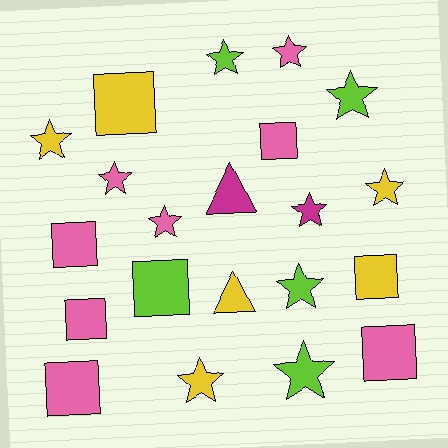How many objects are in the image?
There are 21 objects.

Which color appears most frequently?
Pink, with 8 objects.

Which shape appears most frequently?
Star, with 11 objects.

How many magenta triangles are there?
There is 1 magenta triangle.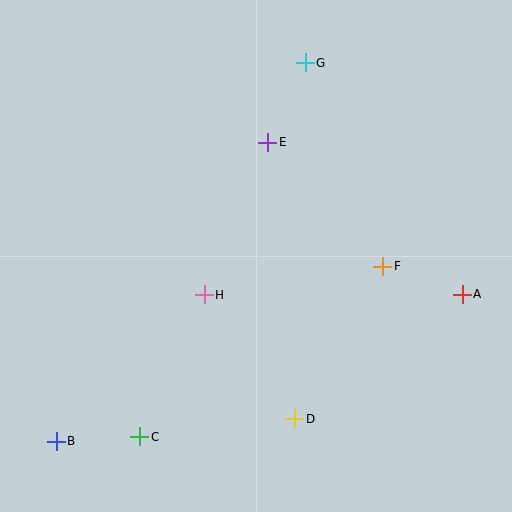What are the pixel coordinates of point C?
Point C is at (140, 437).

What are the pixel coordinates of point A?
Point A is at (462, 294).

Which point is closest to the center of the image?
Point H at (204, 295) is closest to the center.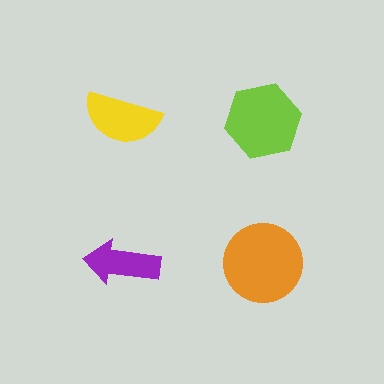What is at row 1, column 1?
A yellow semicircle.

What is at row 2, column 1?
A purple arrow.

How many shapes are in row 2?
2 shapes.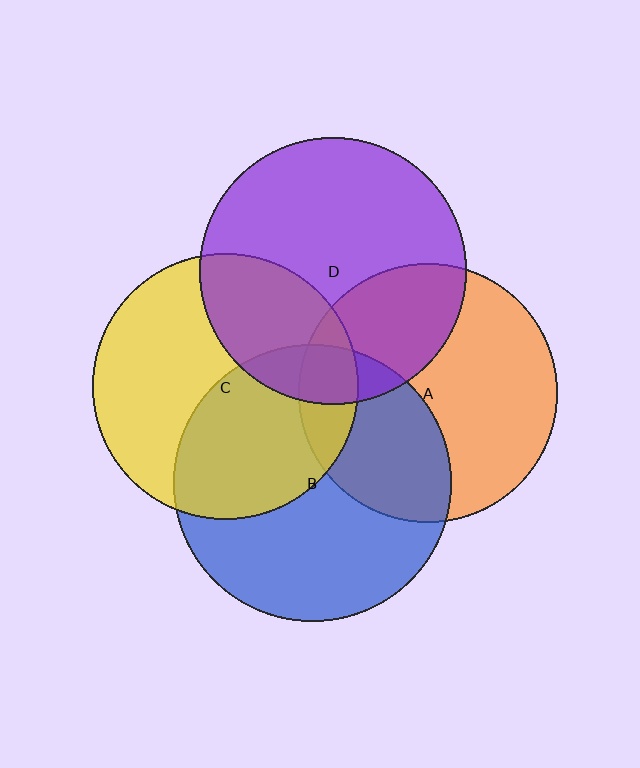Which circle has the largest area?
Circle B (blue).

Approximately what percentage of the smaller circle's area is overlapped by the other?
Approximately 30%.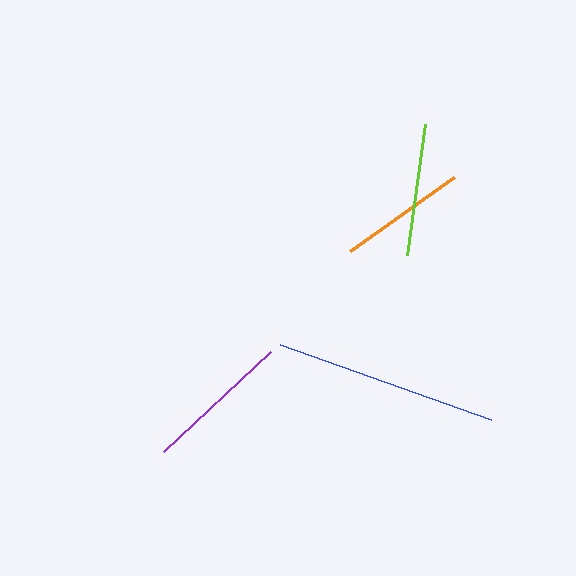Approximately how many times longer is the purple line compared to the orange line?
The purple line is approximately 1.1 times the length of the orange line.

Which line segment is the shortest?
The orange line is the shortest at approximately 128 pixels.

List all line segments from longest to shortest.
From longest to shortest: blue, purple, lime, orange.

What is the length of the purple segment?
The purple segment is approximately 147 pixels long.